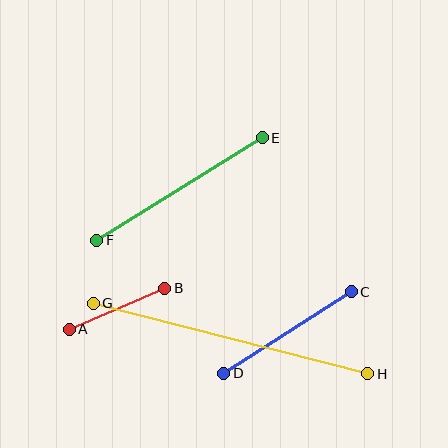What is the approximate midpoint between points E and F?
The midpoint is at approximately (179, 189) pixels.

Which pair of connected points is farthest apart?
Points G and H are farthest apart.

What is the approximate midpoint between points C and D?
The midpoint is at approximately (288, 332) pixels.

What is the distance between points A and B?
The distance is approximately 104 pixels.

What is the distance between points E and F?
The distance is approximately 195 pixels.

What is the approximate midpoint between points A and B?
The midpoint is at approximately (117, 309) pixels.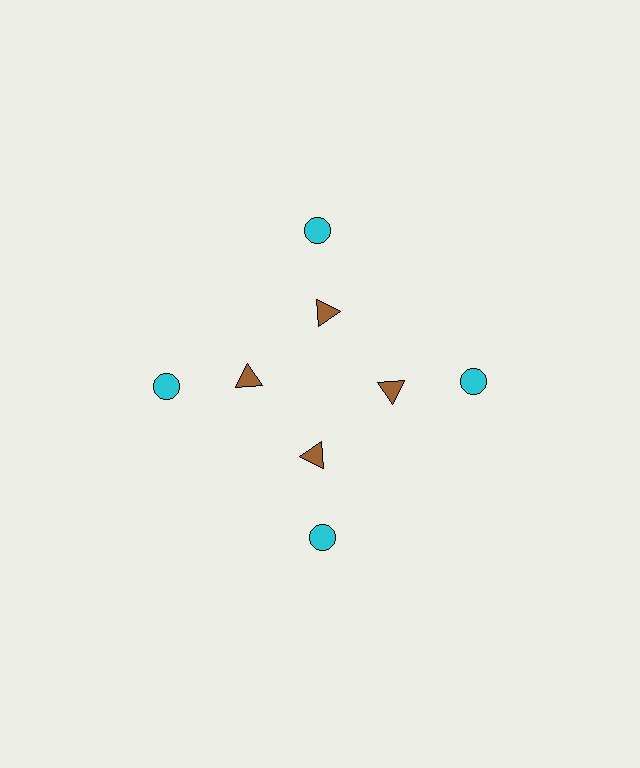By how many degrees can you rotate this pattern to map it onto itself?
The pattern maps onto itself every 90 degrees of rotation.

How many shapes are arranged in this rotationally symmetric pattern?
There are 8 shapes, arranged in 4 groups of 2.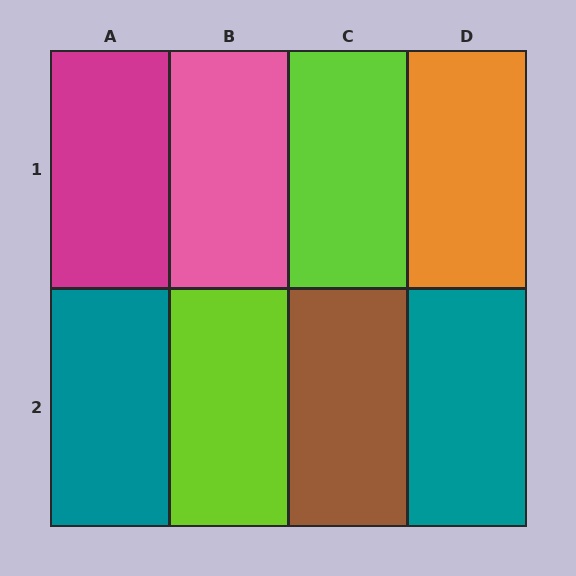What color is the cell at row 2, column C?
Brown.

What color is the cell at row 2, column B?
Lime.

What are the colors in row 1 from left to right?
Magenta, pink, lime, orange.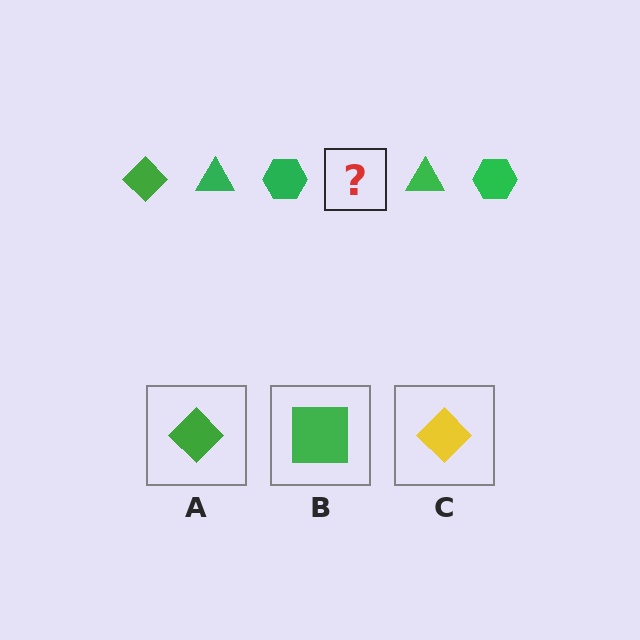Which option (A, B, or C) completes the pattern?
A.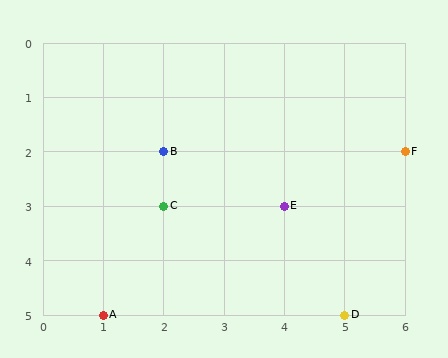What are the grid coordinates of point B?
Point B is at grid coordinates (2, 2).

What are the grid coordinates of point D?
Point D is at grid coordinates (5, 5).